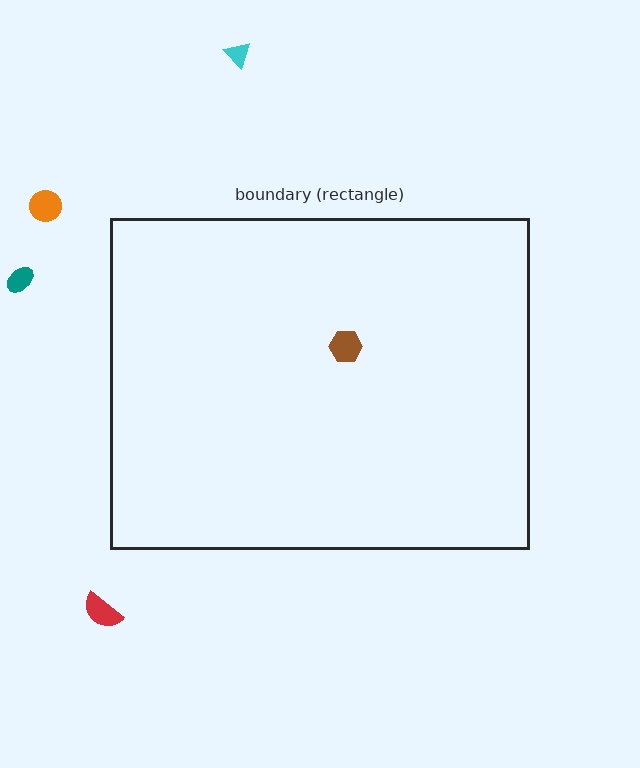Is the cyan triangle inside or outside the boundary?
Outside.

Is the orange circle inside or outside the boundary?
Outside.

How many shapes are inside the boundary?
1 inside, 4 outside.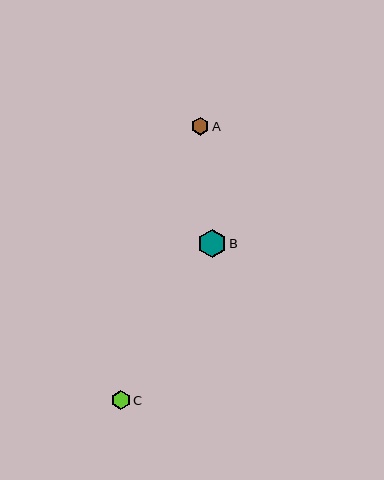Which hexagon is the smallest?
Hexagon A is the smallest with a size of approximately 18 pixels.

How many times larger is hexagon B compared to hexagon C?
Hexagon B is approximately 1.5 times the size of hexagon C.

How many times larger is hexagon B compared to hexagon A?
Hexagon B is approximately 1.6 times the size of hexagon A.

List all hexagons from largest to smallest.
From largest to smallest: B, C, A.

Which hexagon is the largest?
Hexagon B is the largest with a size of approximately 28 pixels.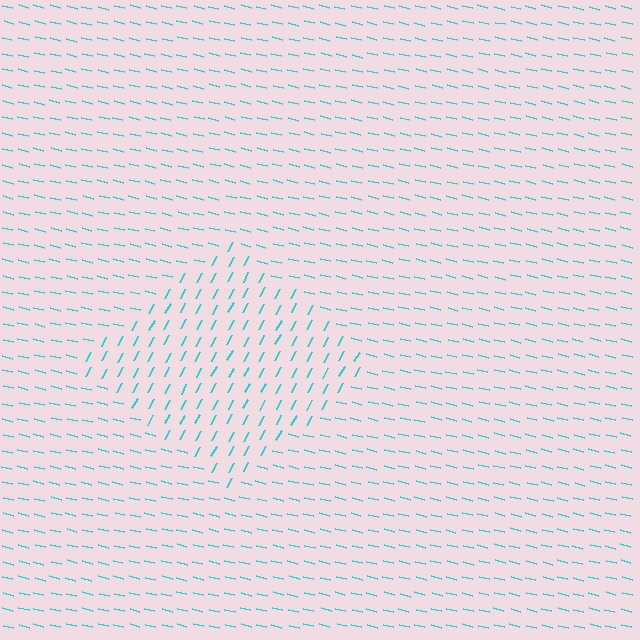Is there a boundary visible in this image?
Yes, there is a texture boundary formed by a change in line orientation.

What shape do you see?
I see a diamond.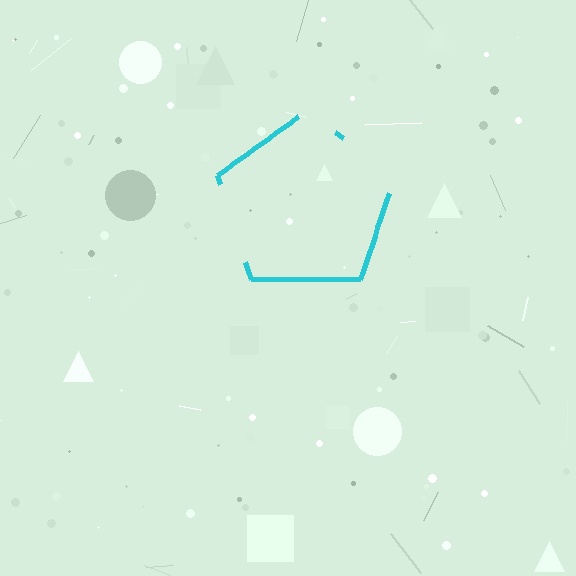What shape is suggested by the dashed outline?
The dashed outline suggests a pentagon.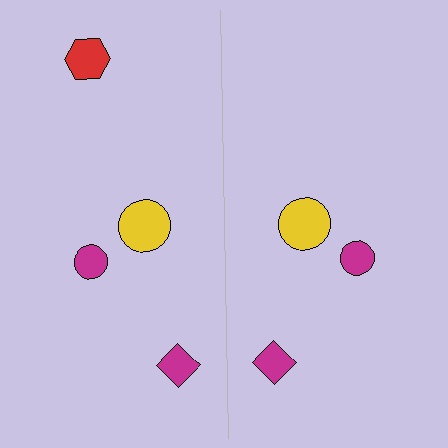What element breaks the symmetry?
A red hexagon is missing from the right side.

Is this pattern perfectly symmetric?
No, the pattern is not perfectly symmetric. A red hexagon is missing from the right side.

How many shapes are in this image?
There are 7 shapes in this image.